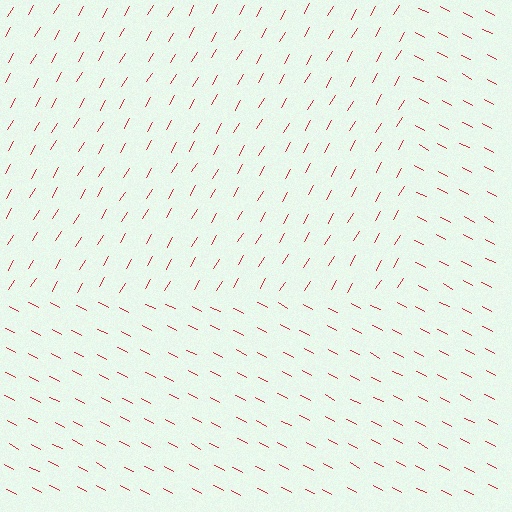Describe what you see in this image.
The image is filled with small red line segments. A rectangle region in the image has lines oriented differently from the surrounding lines, creating a visible texture boundary.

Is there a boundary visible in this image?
Yes, there is a texture boundary formed by a change in line orientation.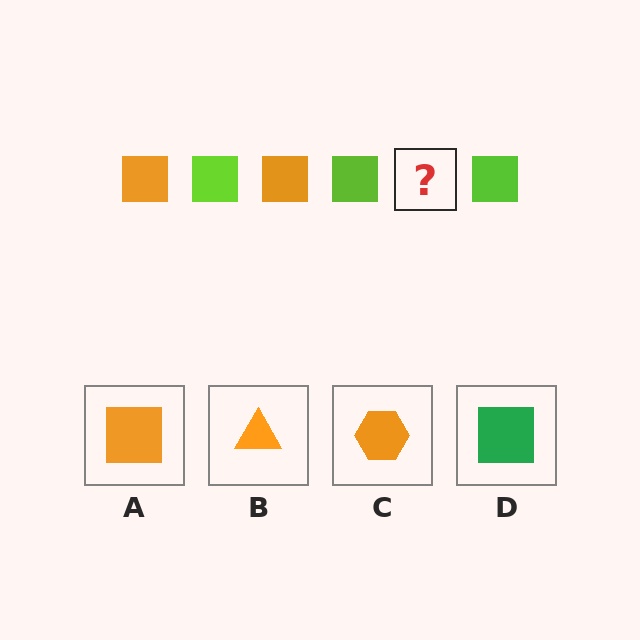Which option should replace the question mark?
Option A.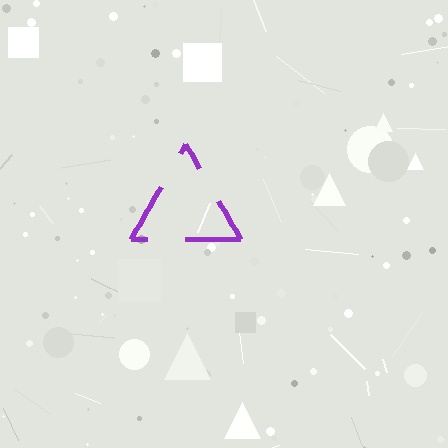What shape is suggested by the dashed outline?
The dashed outline suggests a triangle.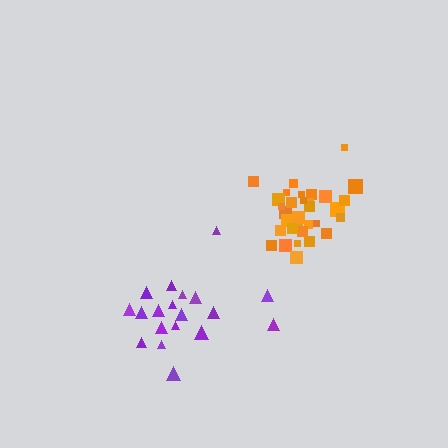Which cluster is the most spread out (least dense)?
Purple.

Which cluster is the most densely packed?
Orange.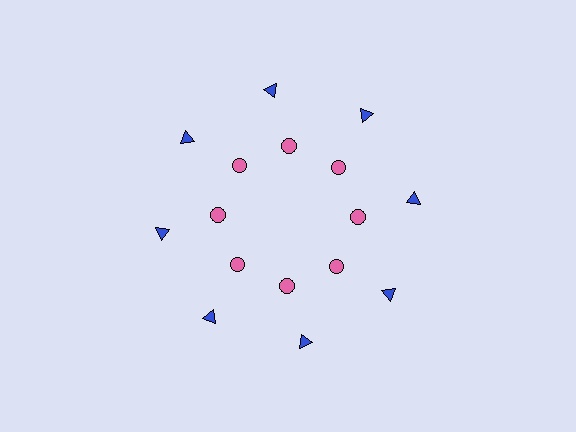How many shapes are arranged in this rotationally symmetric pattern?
There are 16 shapes, arranged in 8 groups of 2.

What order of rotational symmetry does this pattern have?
This pattern has 8-fold rotational symmetry.